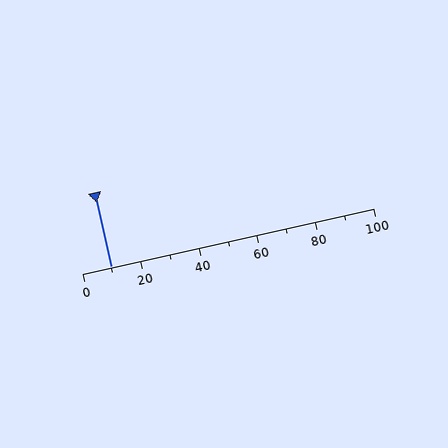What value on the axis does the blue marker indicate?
The marker indicates approximately 10.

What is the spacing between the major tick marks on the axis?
The major ticks are spaced 20 apart.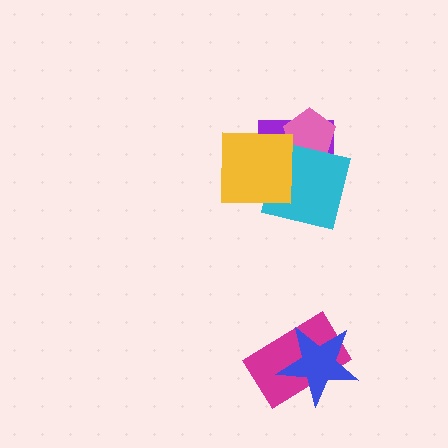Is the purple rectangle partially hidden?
Yes, it is partially covered by another shape.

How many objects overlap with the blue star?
1 object overlaps with the blue star.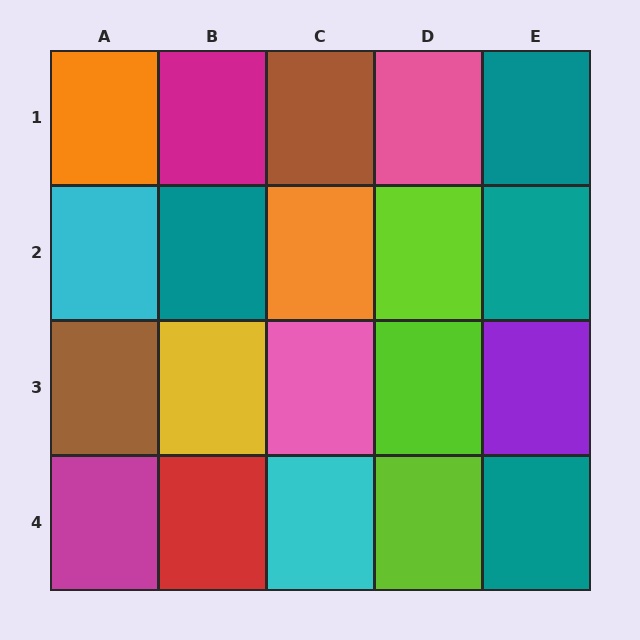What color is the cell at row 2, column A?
Cyan.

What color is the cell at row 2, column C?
Orange.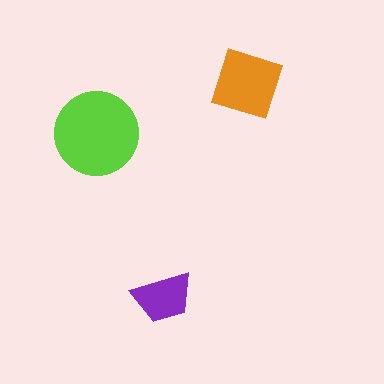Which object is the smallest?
The purple trapezoid.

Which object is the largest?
The lime circle.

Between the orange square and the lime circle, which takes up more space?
The lime circle.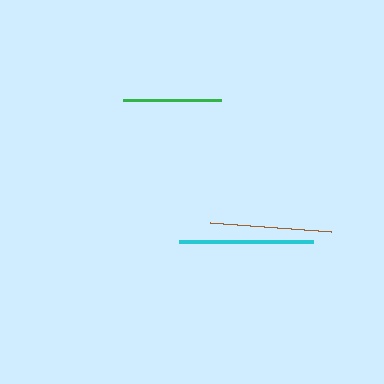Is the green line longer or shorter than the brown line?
The brown line is longer than the green line.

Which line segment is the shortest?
The green line is the shortest at approximately 98 pixels.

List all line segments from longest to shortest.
From longest to shortest: cyan, brown, green.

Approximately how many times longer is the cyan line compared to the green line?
The cyan line is approximately 1.4 times the length of the green line.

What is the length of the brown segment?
The brown segment is approximately 121 pixels long.